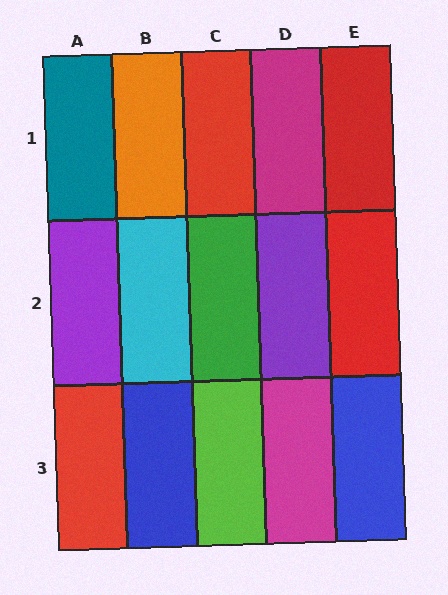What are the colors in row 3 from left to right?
Red, blue, lime, magenta, blue.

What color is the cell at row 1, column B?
Orange.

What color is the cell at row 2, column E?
Red.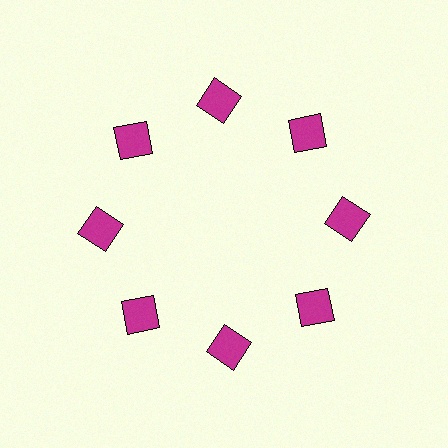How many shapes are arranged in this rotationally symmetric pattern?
There are 8 shapes, arranged in 8 groups of 1.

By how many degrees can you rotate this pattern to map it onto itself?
The pattern maps onto itself every 45 degrees of rotation.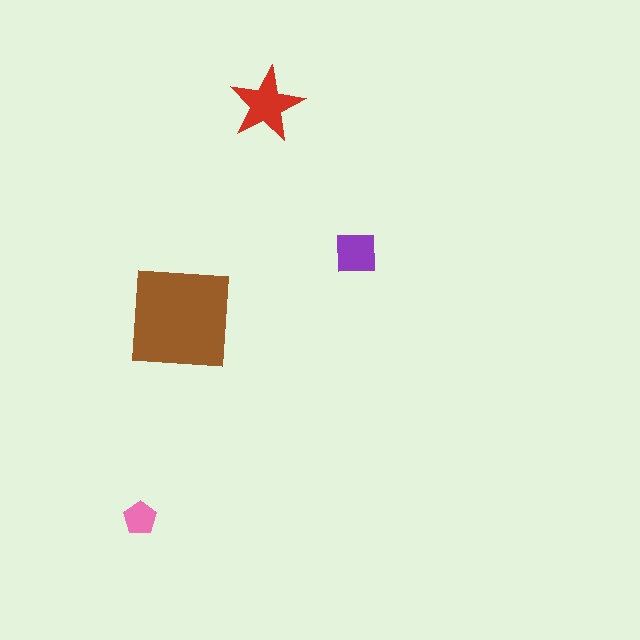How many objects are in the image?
There are 4 objects in the image.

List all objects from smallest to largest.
The pink pentagon, the purple square, the red star, the brown square.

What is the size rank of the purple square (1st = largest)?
3rd.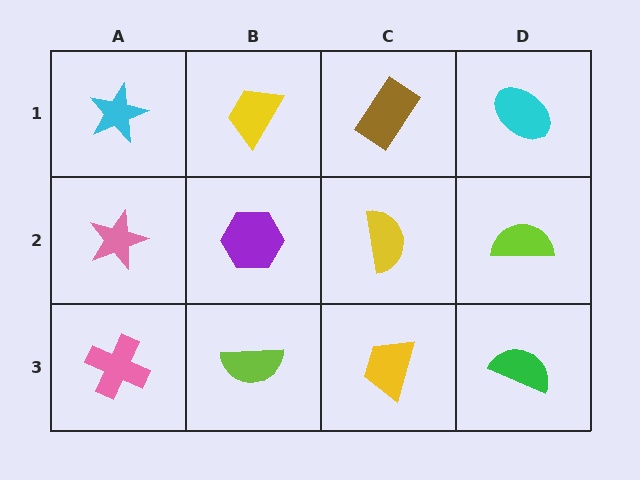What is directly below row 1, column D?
A lime semicircle.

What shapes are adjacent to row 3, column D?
A lime semicircle (row 2, column D), a yellow trapezoid (row 3, column C).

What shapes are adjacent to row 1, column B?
A purple hexagon (row 2, column B), a cyan star (row 1, column A), a brown rectangle (row 1, column C).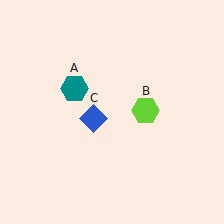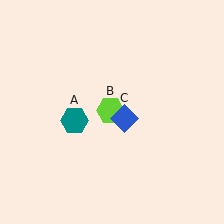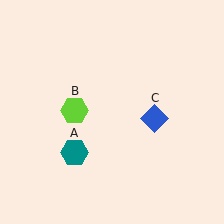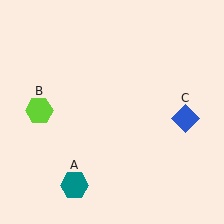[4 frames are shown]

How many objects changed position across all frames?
3 objects changed position: teal hexagon (object A), lime hexagon (object B), blue diamond (object C).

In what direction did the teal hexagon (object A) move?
The teal hexagon (object A) moved down.